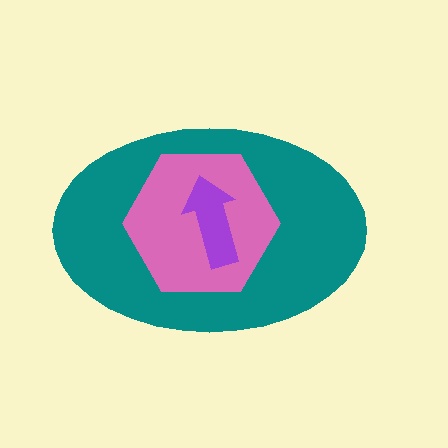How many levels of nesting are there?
3.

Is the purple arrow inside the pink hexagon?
Yes.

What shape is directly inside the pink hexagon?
The purple arrow.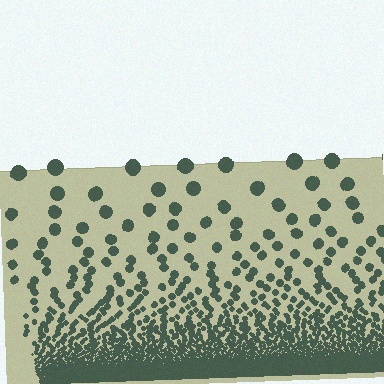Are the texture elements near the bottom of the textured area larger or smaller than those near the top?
Smaller. The gradient is inverted — elements near the bottom are smaller and denser.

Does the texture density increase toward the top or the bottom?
Density increases toward the bottom.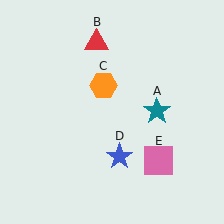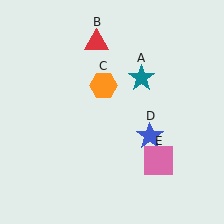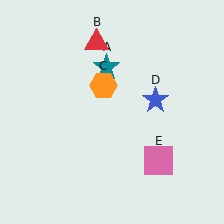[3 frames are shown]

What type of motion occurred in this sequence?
The teal star (object A), blue star (object D) rotated counterclockwise around the center of the scene.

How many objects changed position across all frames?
2 objects changed position: teal star (object A), blue star (object D).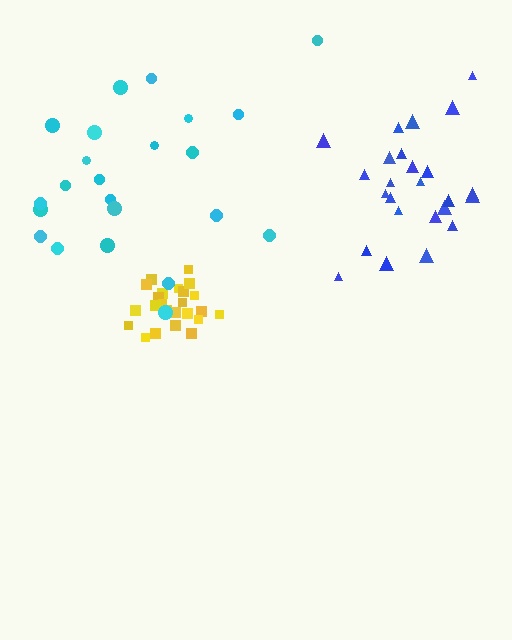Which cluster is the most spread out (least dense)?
Cyan.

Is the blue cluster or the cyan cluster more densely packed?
Blue.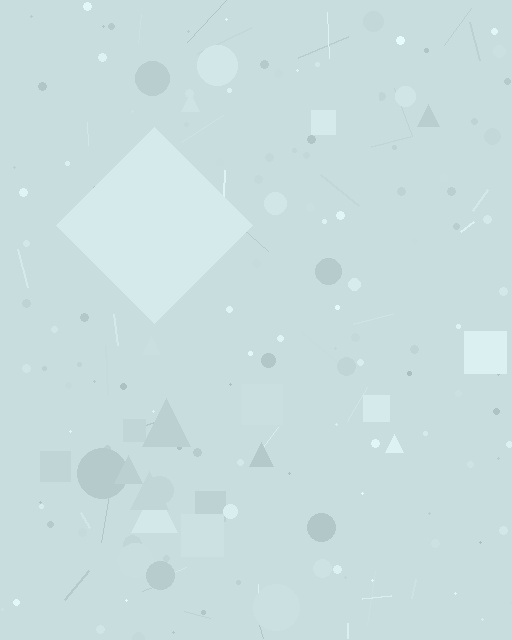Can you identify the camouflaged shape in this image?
The camouflaged shape is a diamond.